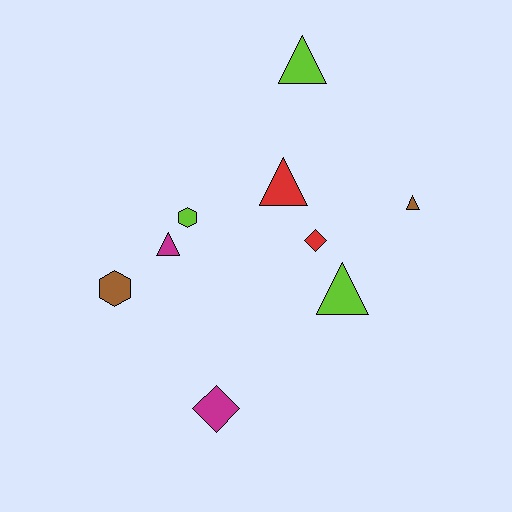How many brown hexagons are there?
There is 1 brown hexagon.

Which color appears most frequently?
Lime, with 3 objects.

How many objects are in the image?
There are 9 objects.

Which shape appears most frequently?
Triangle, with 5 objects.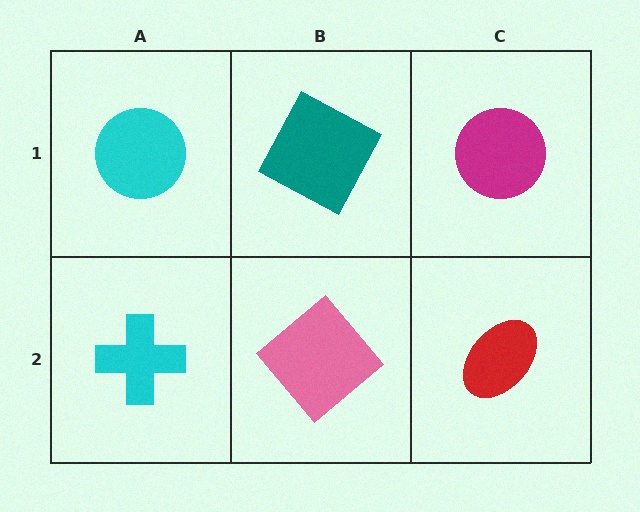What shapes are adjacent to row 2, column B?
A teal square (row 1, column B), a cyan cross (row 2, column A), a red ellipse (row 2, column C).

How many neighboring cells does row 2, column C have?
2.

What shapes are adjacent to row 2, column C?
A magenta circle (row 1, column C), a pink diamond (row 2, column B).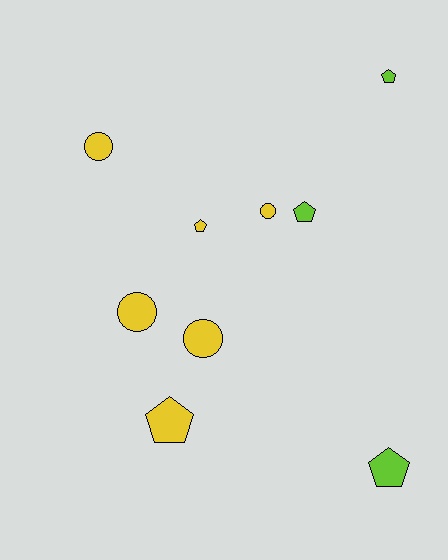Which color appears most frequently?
Yellow, with 6 objects.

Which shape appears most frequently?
Pentagon, with 5 objects.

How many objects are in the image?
There are 9 objects.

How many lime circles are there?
There are no lime circles.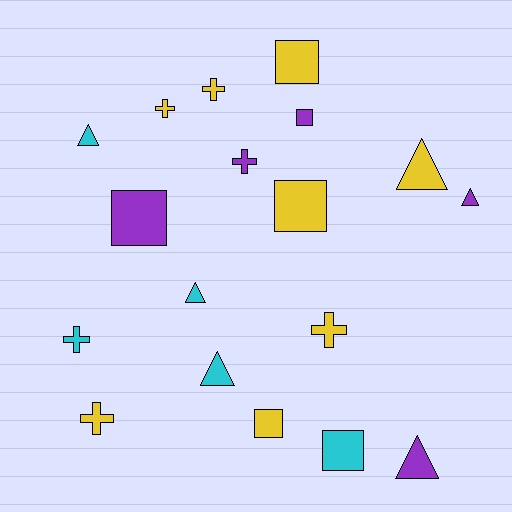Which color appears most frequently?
Yellow, with 8 objects.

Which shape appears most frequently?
Triangle, with 6 objects.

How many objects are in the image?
There are 18 objects.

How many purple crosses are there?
There is 1 purple cross.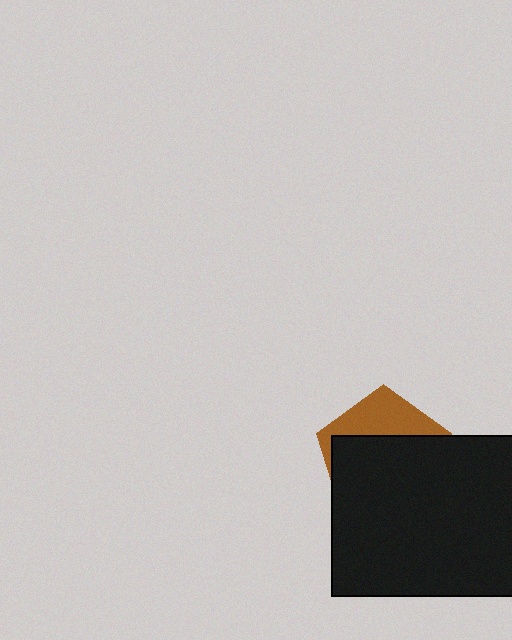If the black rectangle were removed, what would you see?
You would see the complete brown pentagon.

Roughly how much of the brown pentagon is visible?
A small part of it is visible (roughly 33%).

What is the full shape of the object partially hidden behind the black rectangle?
The partially hidden object is a brown pentagon.